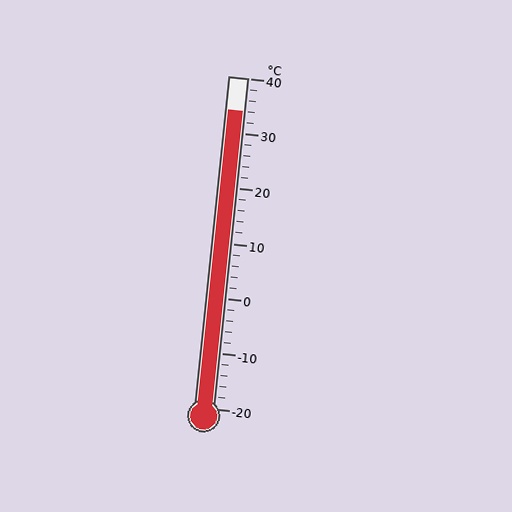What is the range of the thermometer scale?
The thermometer scale ranges from -20°C to 40°C.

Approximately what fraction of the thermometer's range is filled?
The thermometer is filled to approximately 90% of its range.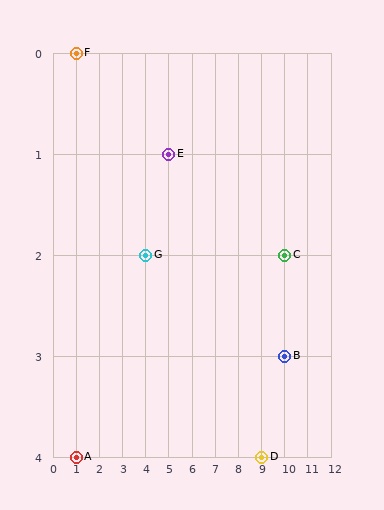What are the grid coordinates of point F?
Point F is at grid coordinates (1, 0).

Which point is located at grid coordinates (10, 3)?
Point B is at (10, 3).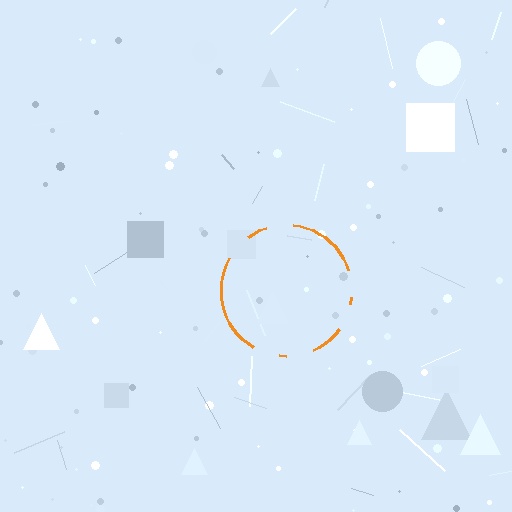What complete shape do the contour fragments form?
The contour fragments form a circle.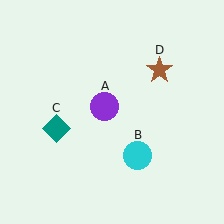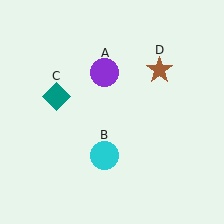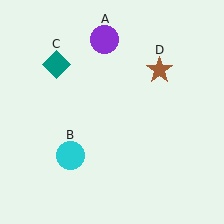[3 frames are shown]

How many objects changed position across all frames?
3 objects changed position: purple circle (object A), cyan circle (object B), teal diamond (object C).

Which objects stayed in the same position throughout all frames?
Brown star (object D) remained stationary.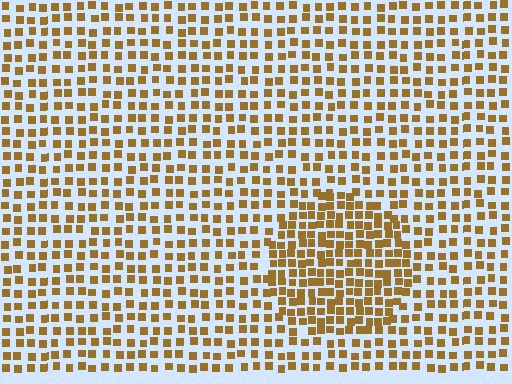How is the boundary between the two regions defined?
The boundary is defined by a change in element density (approximately 1.7x ratio). All elements are the same color, size, and shape.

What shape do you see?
I see a circle.